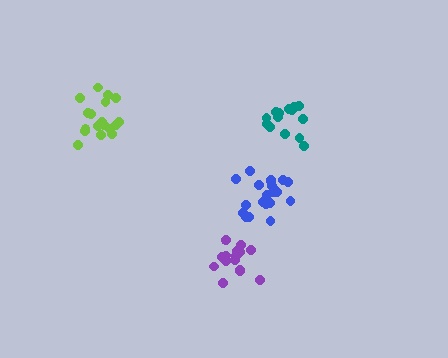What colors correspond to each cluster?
The clusters are colored: blue, lime, purple, teal.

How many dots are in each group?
Group 1: 21 dots, Group 2: 18 dots, Group 3: 16 dots, Group 4: 15 dots (70 total).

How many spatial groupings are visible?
There are 4 spatial groupings.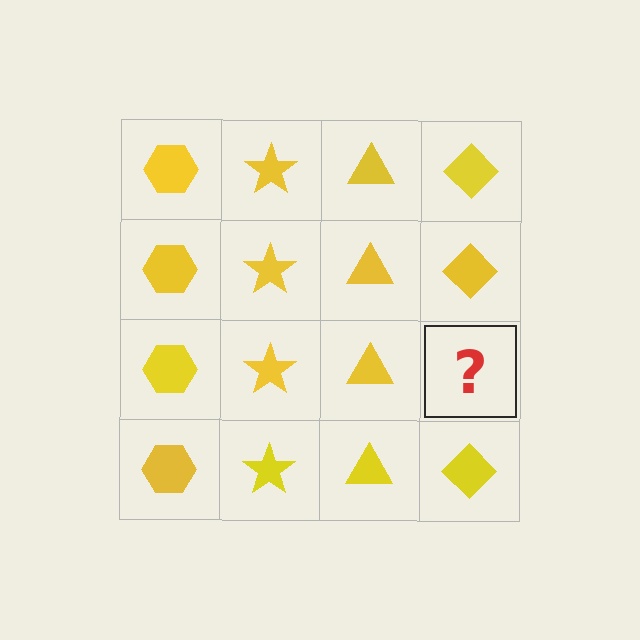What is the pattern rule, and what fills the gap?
The rule is that each column has a consistent shape. The gap should be filled with a yellow diamond.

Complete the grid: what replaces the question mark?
The question mark should be replaced with a yellow diamond.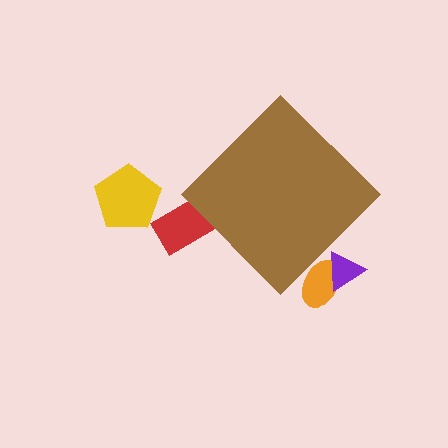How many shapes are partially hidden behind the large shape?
3 shapes are partially hidden.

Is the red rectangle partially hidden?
Yes, the red rectangle is partially hidden behind the brown diamond.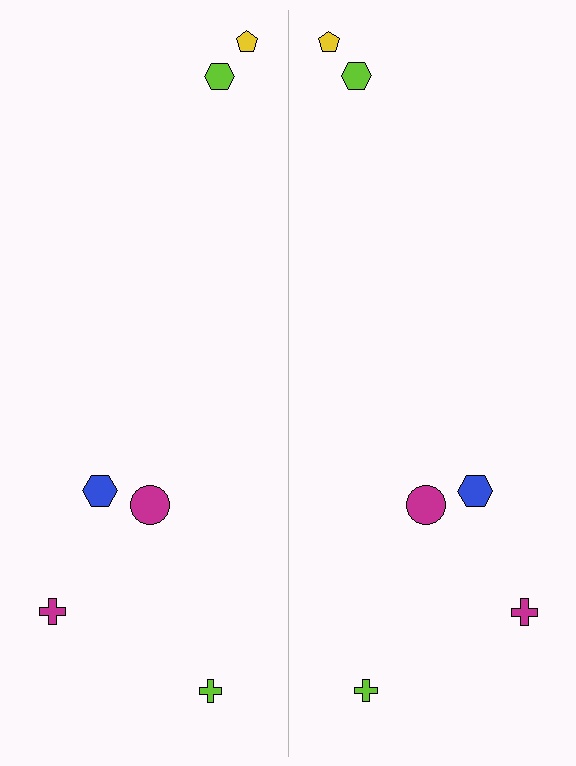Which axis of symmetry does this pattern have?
The pattern has a vertical axis of symmetry running through the center of the image.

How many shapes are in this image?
There are 12 shapes in this image.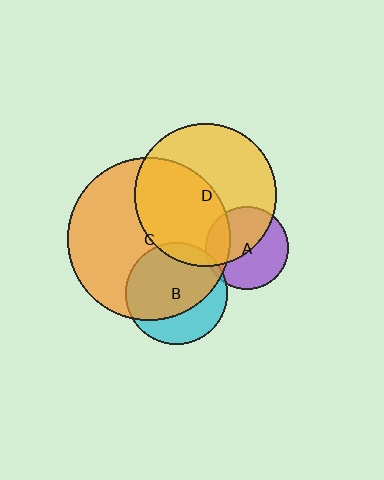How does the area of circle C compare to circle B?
Approximately 2.6 times.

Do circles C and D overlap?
Yes.